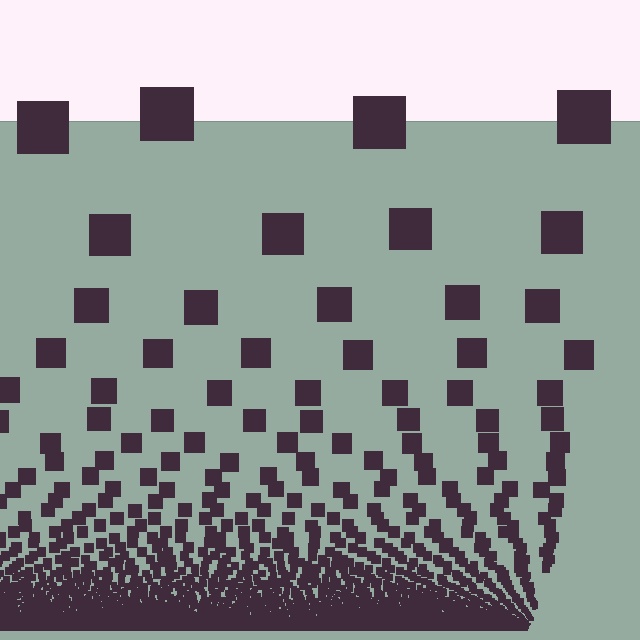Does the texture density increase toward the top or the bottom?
Density increases toward the bottom.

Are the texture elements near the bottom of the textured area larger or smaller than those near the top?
Smaller. The gradient is inverted — elements near the bottom are smaller and denser.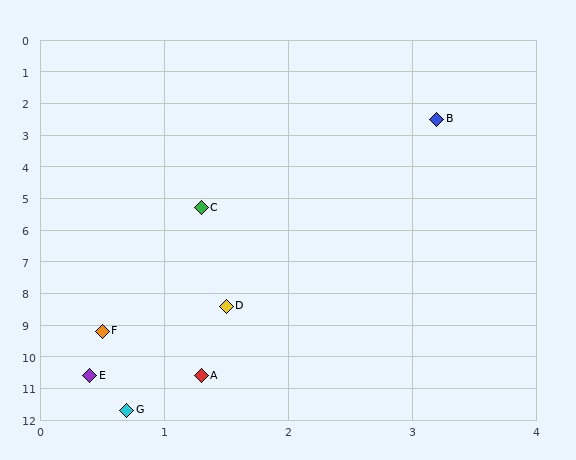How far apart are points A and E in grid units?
Points A and E are about 0.9 grid units apart.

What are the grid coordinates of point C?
Point C is at approximately (1.3, 5.3).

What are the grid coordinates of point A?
Point A is at approximately (1.3, 10.6).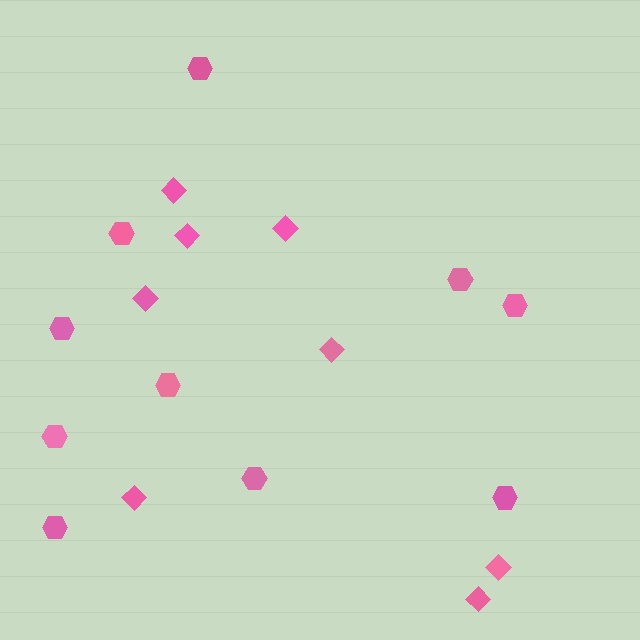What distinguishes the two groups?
There are 2 groups: one group of hexagons (10) and one group of diamonds (8).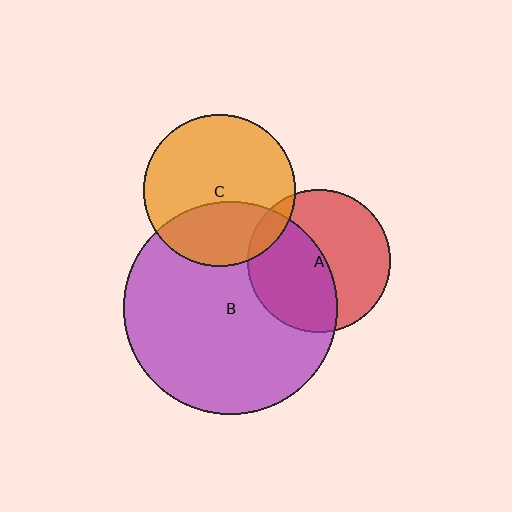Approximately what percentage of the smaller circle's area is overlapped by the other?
Approximately 10%.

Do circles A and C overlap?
Yes.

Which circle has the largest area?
Circle B (purple).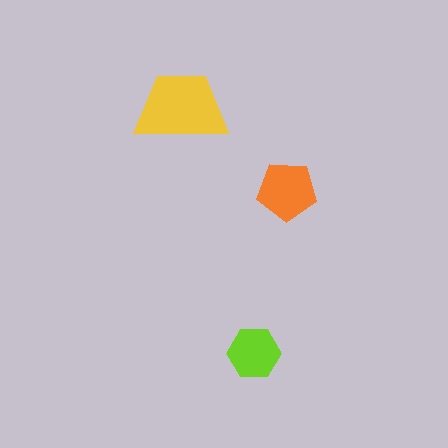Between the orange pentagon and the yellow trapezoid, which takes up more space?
The yellow trapezoid.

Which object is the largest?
The yellow trapezoid.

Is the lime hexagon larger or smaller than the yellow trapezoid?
Smaller.